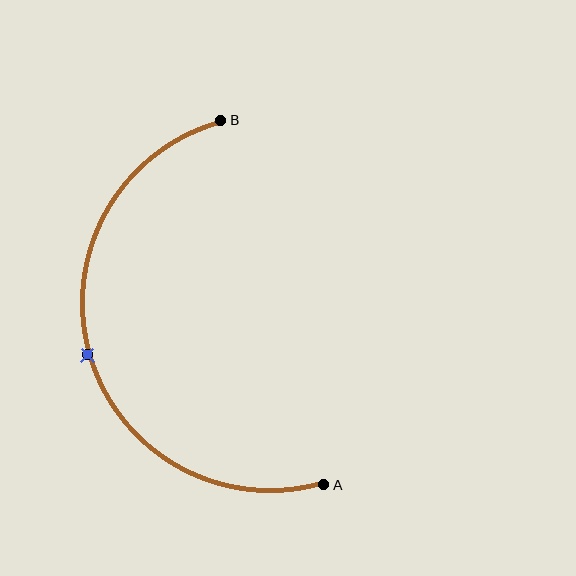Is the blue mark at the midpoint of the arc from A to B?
Yes. The blue mark lies on the arc at equal arc-length from both A and B — it is the arc midpoint.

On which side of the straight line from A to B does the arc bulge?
The arc bulges to the left of the straight line connecting A and B.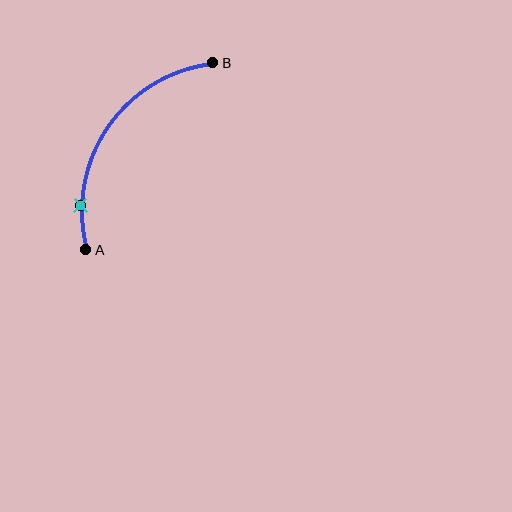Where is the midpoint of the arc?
The arc midpoint is the point on the curve farthest from the straight line joining A and B. It sits above and to the left of that line.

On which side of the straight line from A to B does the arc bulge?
The arc bulges above and to the left of the straight line connecting A and B.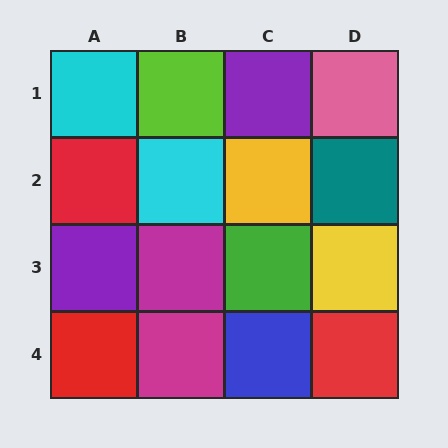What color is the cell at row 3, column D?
Yellow.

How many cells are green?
1 cell is green.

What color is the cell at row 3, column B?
Magenta.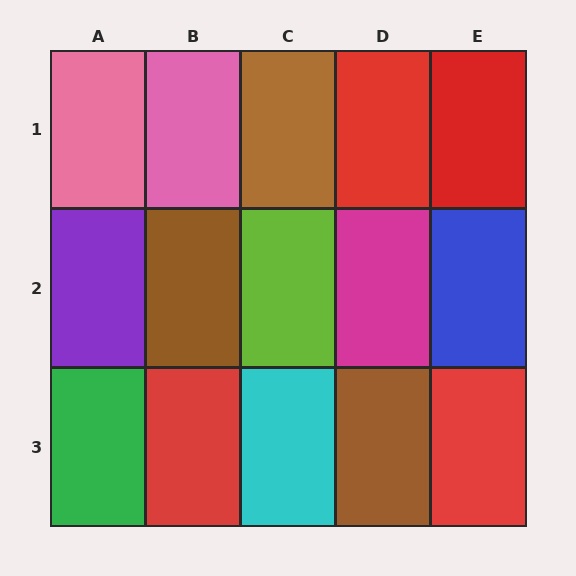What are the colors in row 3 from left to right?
Green, red, cyan, brown, red.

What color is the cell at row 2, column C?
Lime.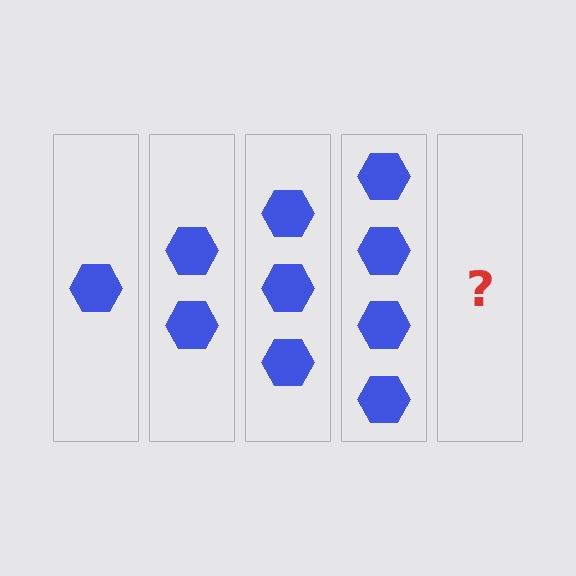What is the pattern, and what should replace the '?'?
The pattern is that each step adds one more hexagon. The '?' should be 5 hexagons.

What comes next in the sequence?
The next element should be 5 hexagons.